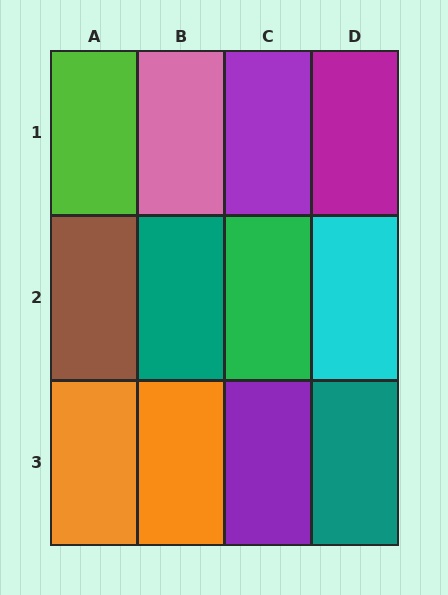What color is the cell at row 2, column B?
Teal.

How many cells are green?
1 cell is green.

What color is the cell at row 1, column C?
Purple.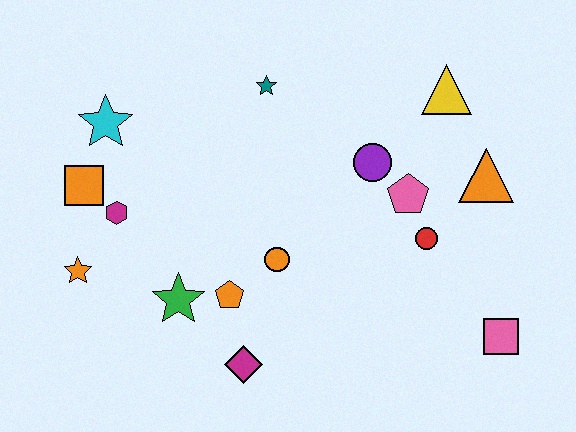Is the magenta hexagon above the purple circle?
No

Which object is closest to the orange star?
The magenta hexagon is closest to the orange star.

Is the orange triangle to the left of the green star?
No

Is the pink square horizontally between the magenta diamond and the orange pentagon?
No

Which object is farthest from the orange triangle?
The orange star is farthest from the orange triangle.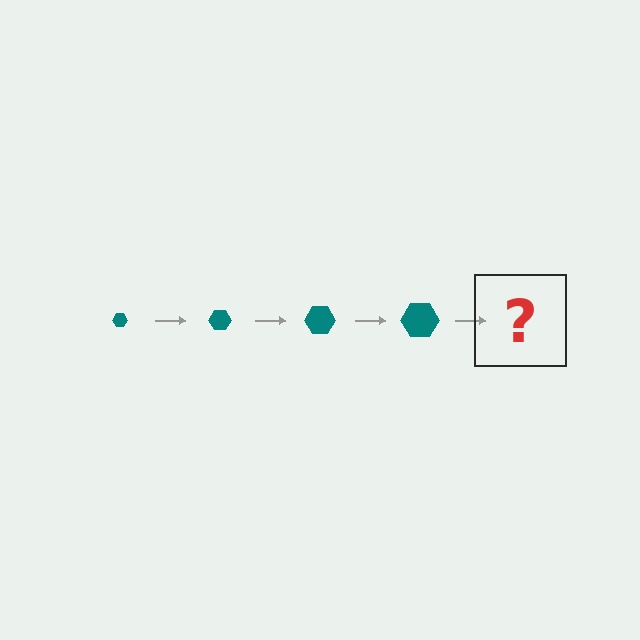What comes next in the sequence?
The next element should be a teal hexagon, larger than the previous one.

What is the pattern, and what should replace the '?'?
The pattern is that the hexagon gets progressively larger each step. The '?' should be a teal hexagon, larger than the previous one.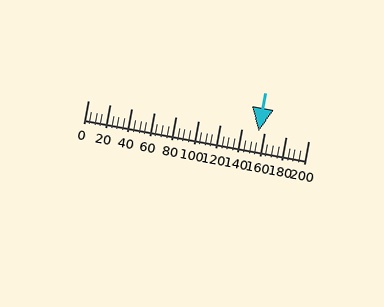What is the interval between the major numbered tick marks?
The major tick marks are spaced 20 units apart.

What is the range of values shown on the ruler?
The ruler shows values from 0 to 200.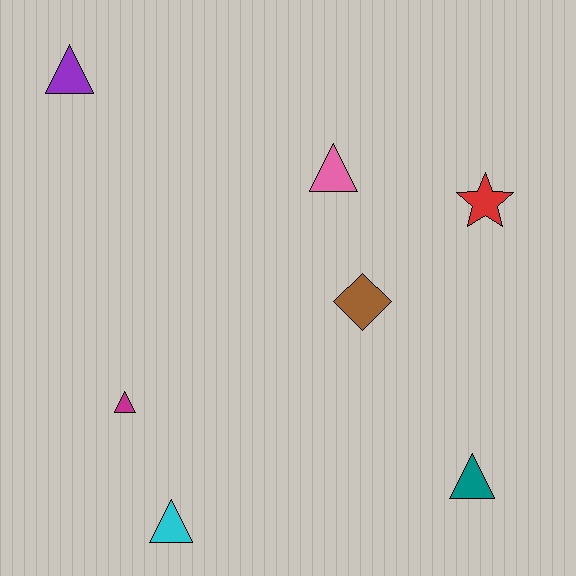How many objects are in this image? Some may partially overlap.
There are 7 objects.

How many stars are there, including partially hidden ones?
There is 1 star.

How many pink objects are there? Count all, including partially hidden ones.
There is 1 pink object.